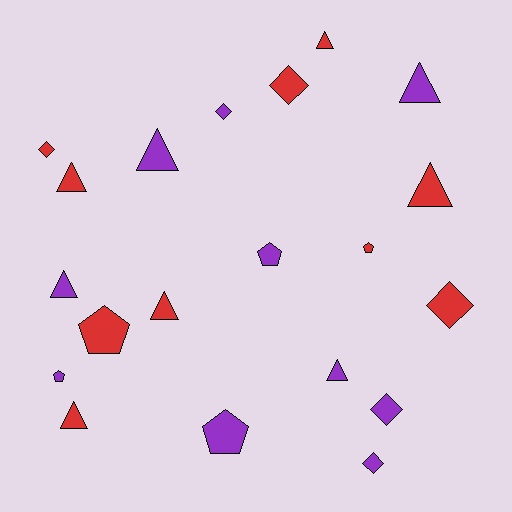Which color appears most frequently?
Purple, with 10 objects.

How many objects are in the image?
There are 20 objects.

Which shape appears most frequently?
Triangle, with 9 objects.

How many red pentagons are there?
There are 2 red pentagons.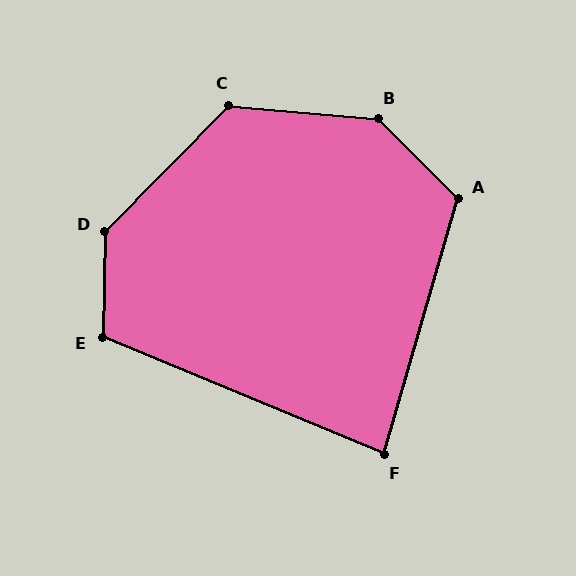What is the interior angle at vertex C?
Approximately 129 degrees (obtuse).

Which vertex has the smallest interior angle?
F, at approximately 84 degrees.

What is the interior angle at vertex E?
Approximately 112 degrees (obtuse).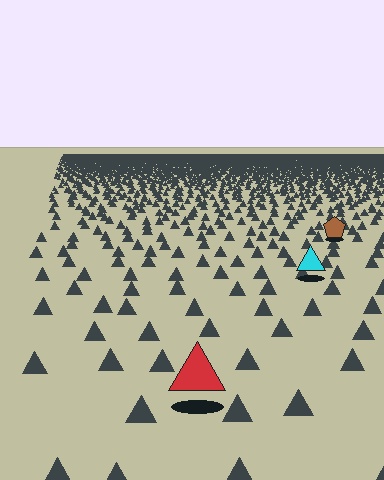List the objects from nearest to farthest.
From nearest to farthest: the red triangle, the cyan triangle, the brown pentagon.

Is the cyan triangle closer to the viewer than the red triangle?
No. The red triangle is closer — you can tell from the texture gradient: the ground texture is coarser near it.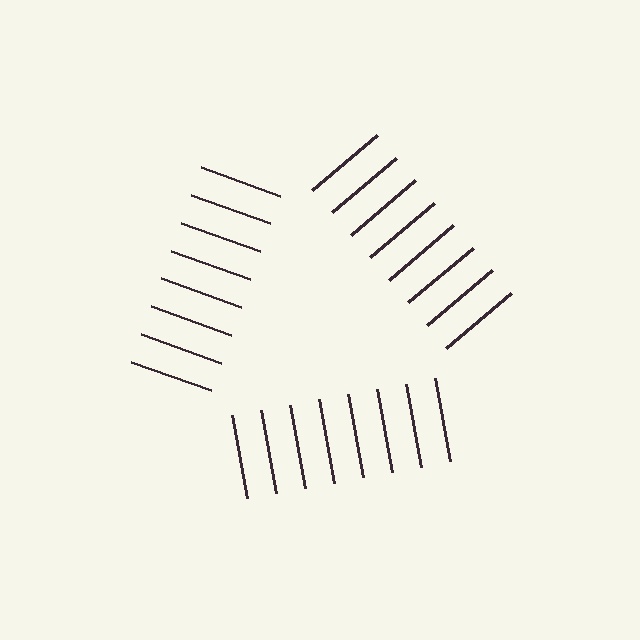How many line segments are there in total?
24 — 8 along each of the 3 edges.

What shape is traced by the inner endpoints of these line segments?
An illusory triangle — the line segments terminate on its edges but no continuous stroke is drawn.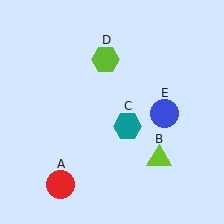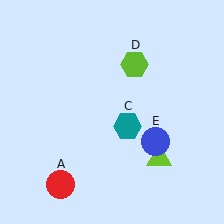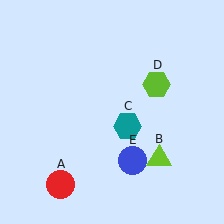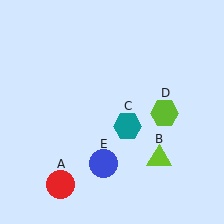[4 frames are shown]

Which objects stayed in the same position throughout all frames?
Red circle (object A) and lime triangle (object B) and teal hexagon (object C) remained stationary.